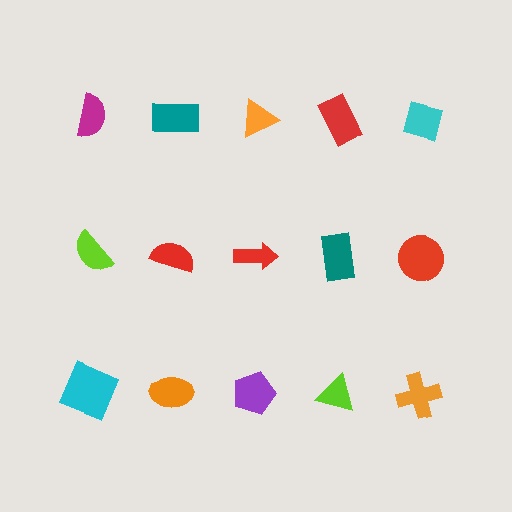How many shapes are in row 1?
5 shapes.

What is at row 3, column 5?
An orange cross.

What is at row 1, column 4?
A red rectangle.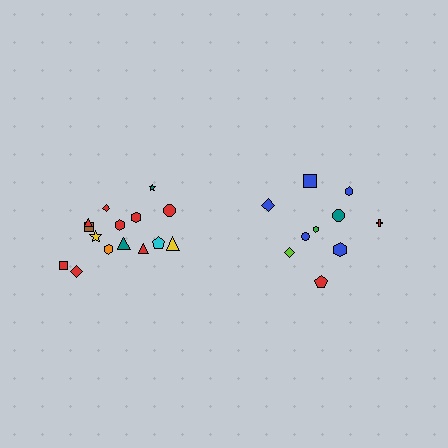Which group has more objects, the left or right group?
The left group.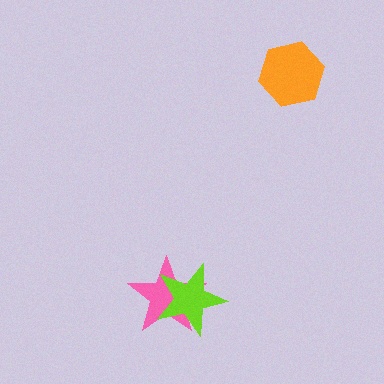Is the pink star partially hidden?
Yes, it is partially covered by another shape.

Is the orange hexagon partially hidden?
No, no other shape covers it.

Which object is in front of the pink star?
The lime star is in front of the pink star.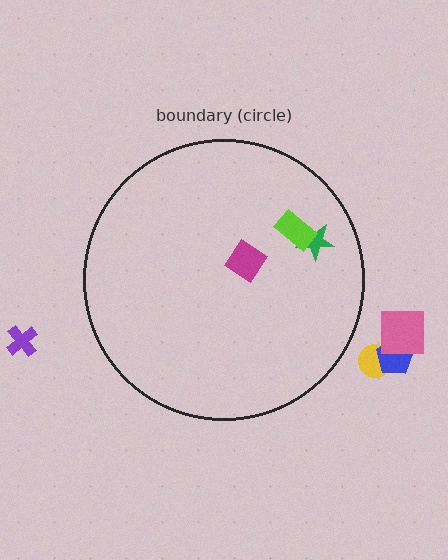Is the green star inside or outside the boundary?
Inside.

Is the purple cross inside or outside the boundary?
Outside.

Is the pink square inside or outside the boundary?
Outside.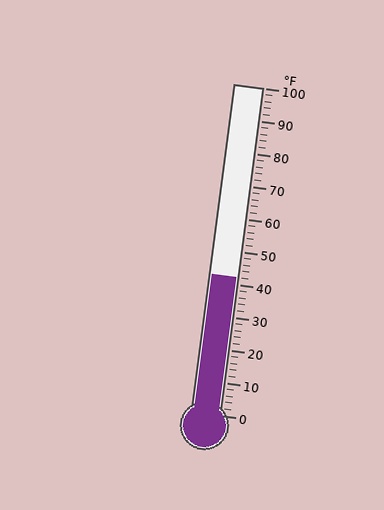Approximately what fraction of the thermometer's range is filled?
The thermometer is filled to approximately 40% of its range.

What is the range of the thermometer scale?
The thermometer scale ranges from 0°F to 100°F.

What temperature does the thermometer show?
The thermometer shows approximately 42°F.